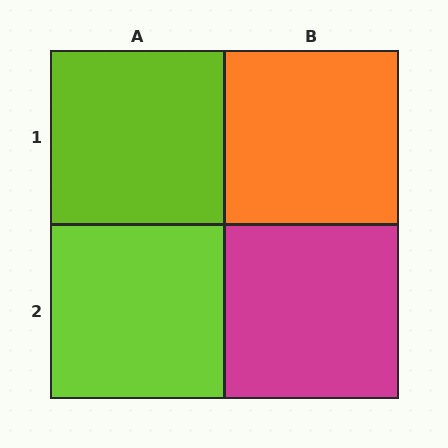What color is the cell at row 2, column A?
Lime.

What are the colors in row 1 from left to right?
Lime, orange.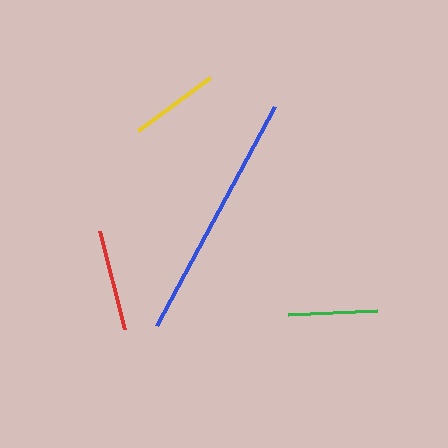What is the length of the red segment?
The red segment is approximately 101 pixels long.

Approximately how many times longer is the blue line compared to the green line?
The blue line is approximately 2.8 times the length of the green line.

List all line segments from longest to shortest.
From longest to shortest: blue, red, yellow, green.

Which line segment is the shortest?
The green line is the shortest at approximately 88 pixels.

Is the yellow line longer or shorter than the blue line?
The blue line is longer than the yellow line.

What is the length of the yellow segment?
The yellow segment is approximately 89 pixels long.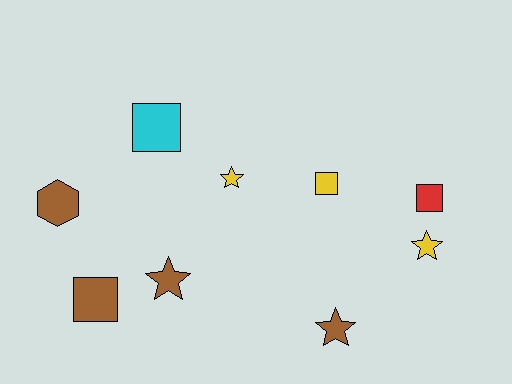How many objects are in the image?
There are 9 objects.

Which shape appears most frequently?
Square, with 4 objects.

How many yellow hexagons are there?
There are no yellow hexagons.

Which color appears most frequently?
Brown, with 4 objects.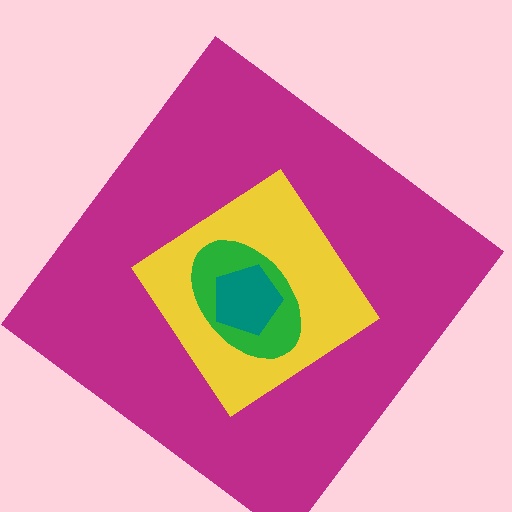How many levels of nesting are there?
4.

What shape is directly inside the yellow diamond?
The green ellipse.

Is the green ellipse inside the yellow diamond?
Yes.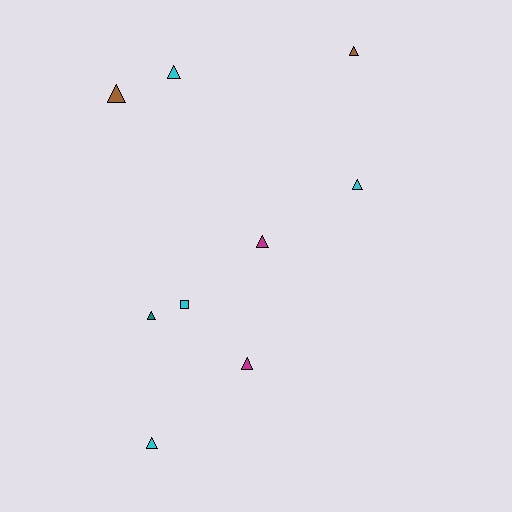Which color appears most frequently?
Cyan, with 4 objects.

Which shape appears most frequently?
Triangle, with 8 objects.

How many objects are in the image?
There are 9 objects.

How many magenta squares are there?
There are no magenta squares.